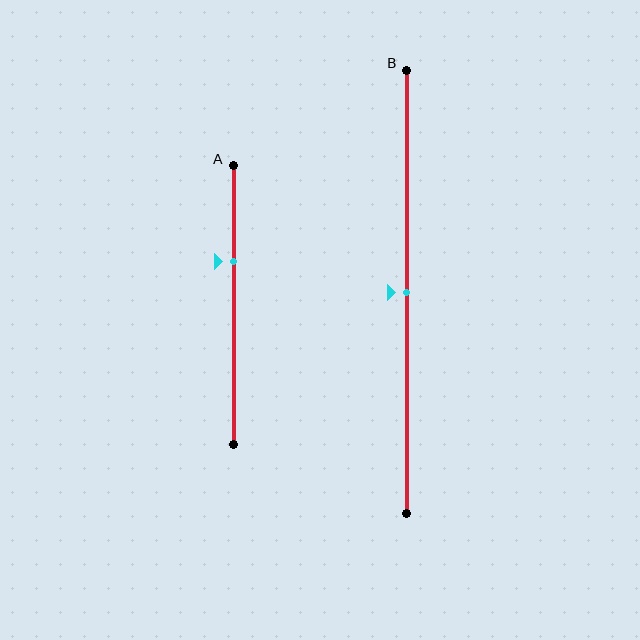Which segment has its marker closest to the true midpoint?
Segment B has its marker closest to the true midpoint.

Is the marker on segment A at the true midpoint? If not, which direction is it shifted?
No, the marker on segment A is shifted upward by about 16% of the segment length.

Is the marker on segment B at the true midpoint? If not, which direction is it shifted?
Yes, the marker on segment B is at the true midpoint.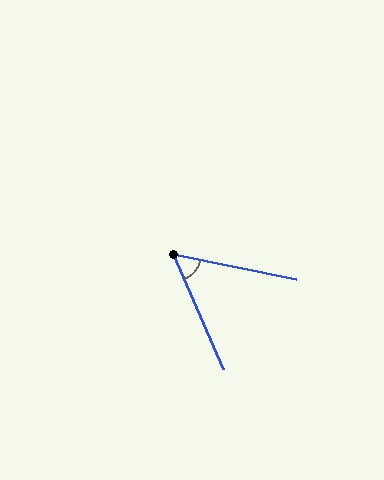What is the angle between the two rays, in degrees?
Approximately 55 degrees.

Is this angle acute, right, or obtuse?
It is acute.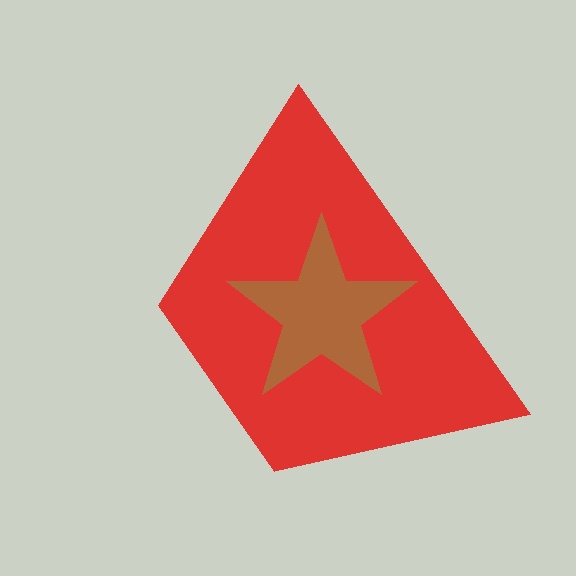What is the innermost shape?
The brown star.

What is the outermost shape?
The red trapezoid.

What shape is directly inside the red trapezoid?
The brown star.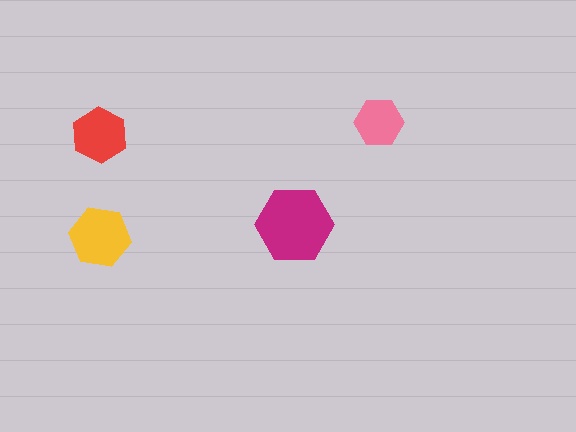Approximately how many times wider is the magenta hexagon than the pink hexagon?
About 1.5 times wider.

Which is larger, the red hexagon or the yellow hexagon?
The yellow one.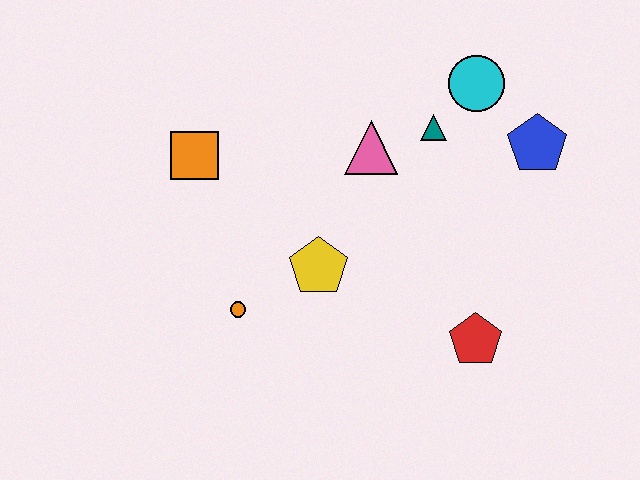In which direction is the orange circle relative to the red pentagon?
The orange circle is to the left of the red pentagon.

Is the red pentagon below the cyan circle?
Yes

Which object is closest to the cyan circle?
The teal triangle is closest to the cyan circle.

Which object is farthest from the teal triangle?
The orange circle is farthest from the teal triangle.